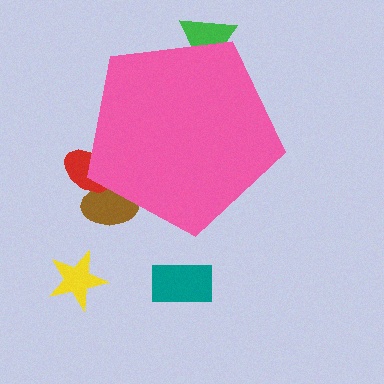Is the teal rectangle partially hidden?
No, the teal rectangle is fully visible.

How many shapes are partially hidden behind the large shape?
3 shapes are partially hidden.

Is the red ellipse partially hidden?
Yes, the red ellipse is partially hidden behind the pink pentagon.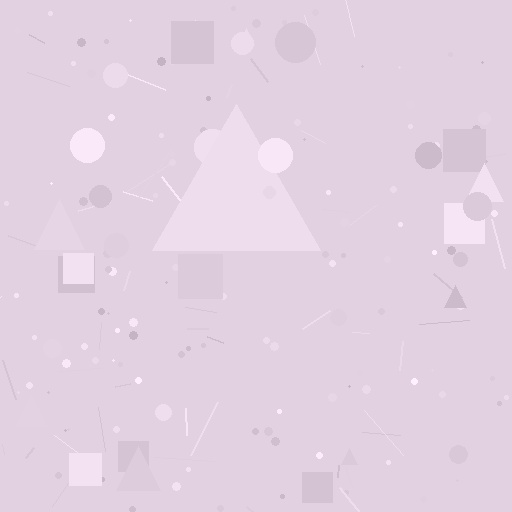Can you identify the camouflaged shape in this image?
The camouflaged shape is a triangle.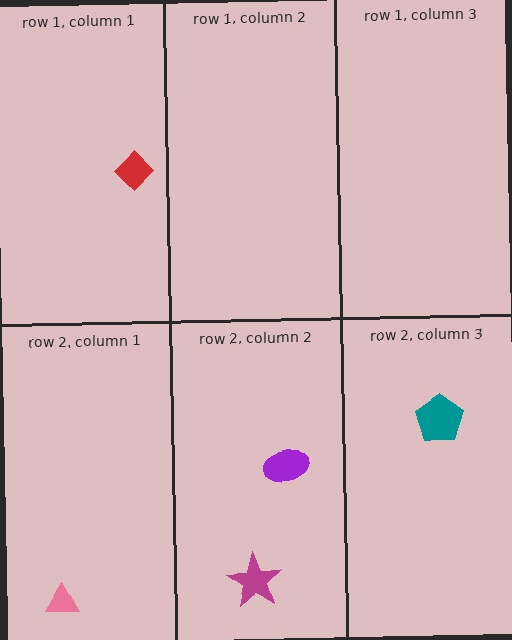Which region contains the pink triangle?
The row 2, column 1 region.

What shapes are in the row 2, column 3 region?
The teal pentagon.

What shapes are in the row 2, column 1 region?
The pink triangle.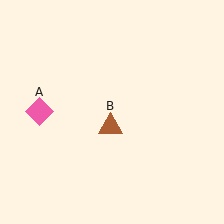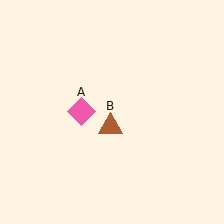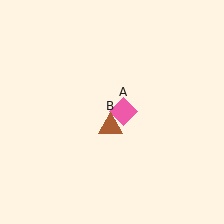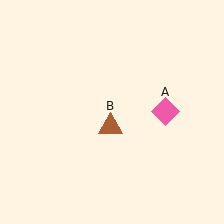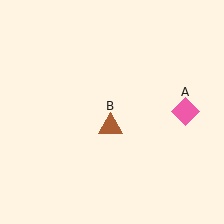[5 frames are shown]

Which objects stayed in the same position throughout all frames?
Brown triangle (object B) remained stationary.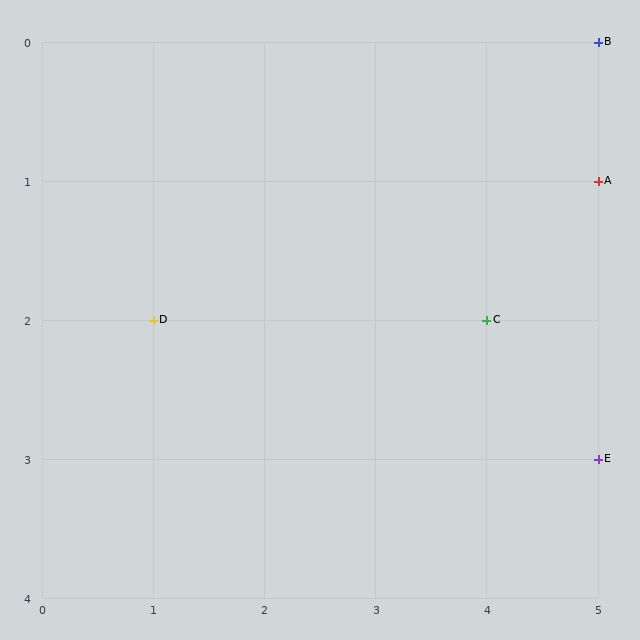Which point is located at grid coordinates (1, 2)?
Point D is at (1, 2).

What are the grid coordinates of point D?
Point D is at grid coordinates (1, 2).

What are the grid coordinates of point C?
Point C is at grid coordinates (4, 2).